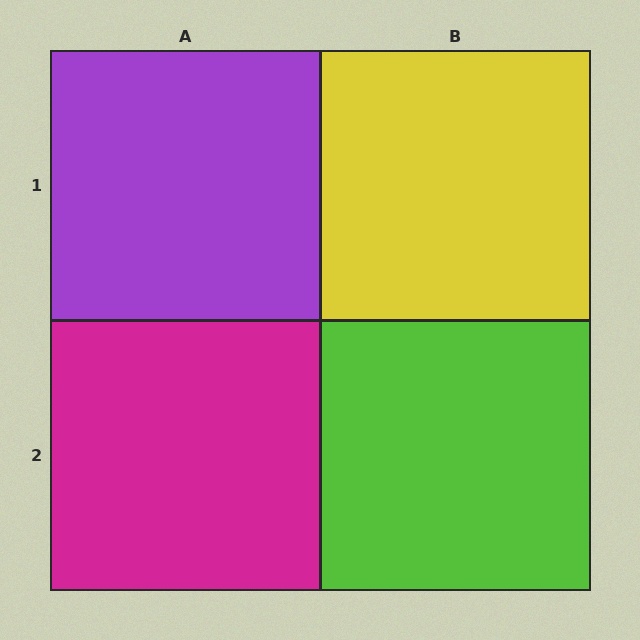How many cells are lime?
1 cell is lime.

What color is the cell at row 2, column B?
Lime.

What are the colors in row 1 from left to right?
Purple, yellow.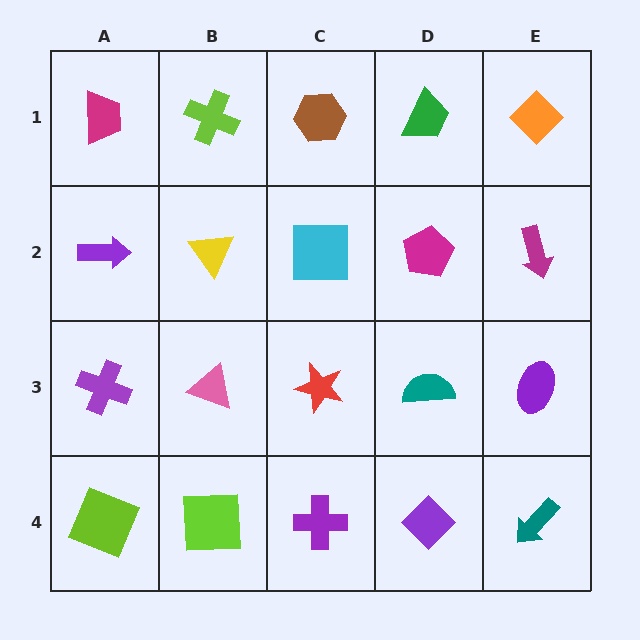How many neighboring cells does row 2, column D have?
4.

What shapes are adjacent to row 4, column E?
A purple ellipse (row 3, column E), a purple diamond (row 4, column D).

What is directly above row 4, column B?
A pink triangle.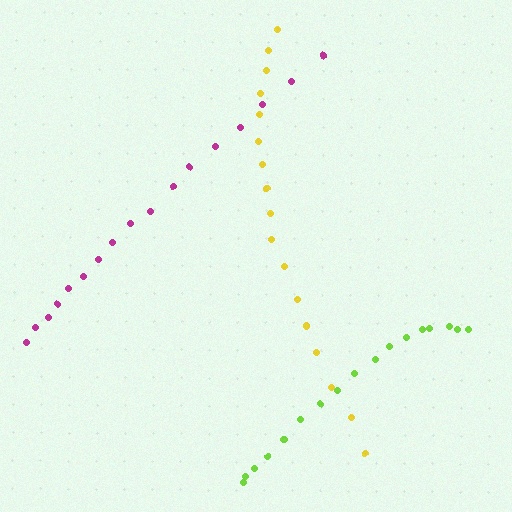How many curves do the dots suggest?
There are 3 distinct paths.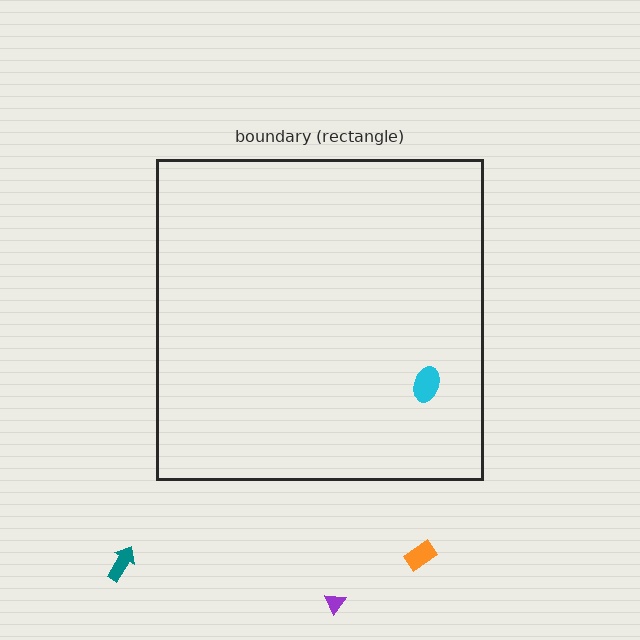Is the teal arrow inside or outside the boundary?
Outside.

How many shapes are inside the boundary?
1 inside, 3 outside.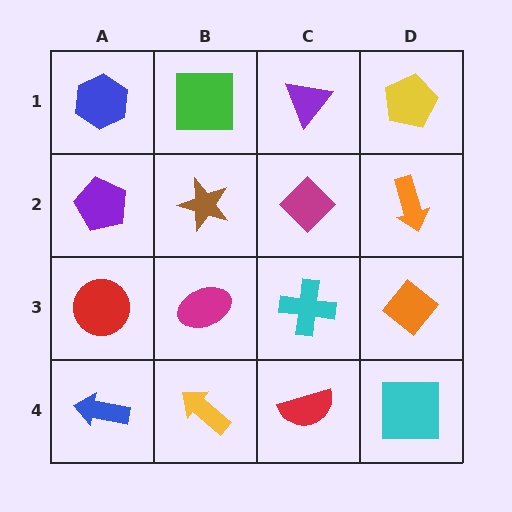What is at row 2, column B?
A brown star.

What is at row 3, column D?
An orange diamond.